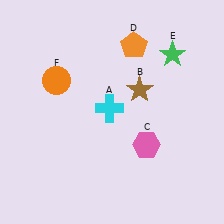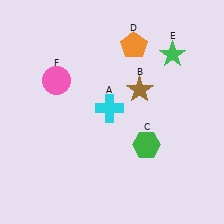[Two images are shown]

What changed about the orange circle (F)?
In Image 1, F is orange. In Image 2, it changed to pink.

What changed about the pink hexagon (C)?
In Image 1, C is pink. In Image 2, it changed to green.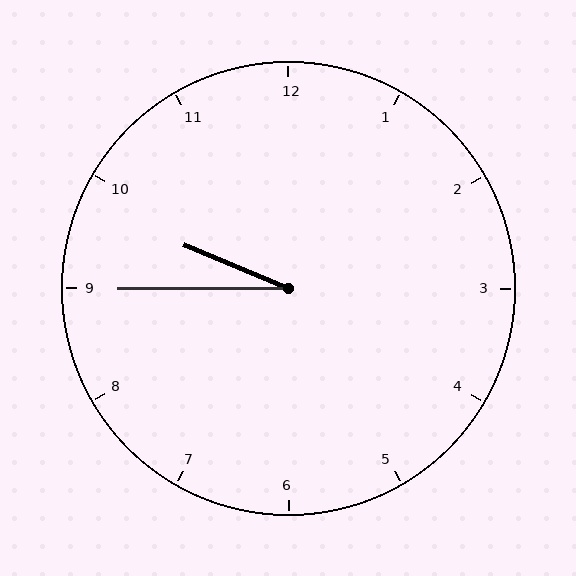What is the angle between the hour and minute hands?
Approximately 22 degrees.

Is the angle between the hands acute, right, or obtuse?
It is acute.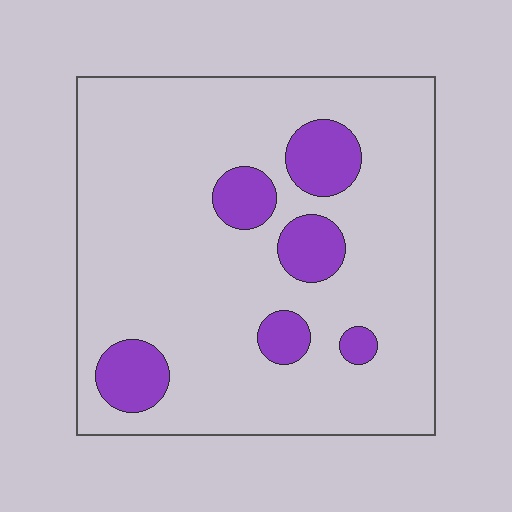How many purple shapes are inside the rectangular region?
6.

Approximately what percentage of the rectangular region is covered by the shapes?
Approximately 15%.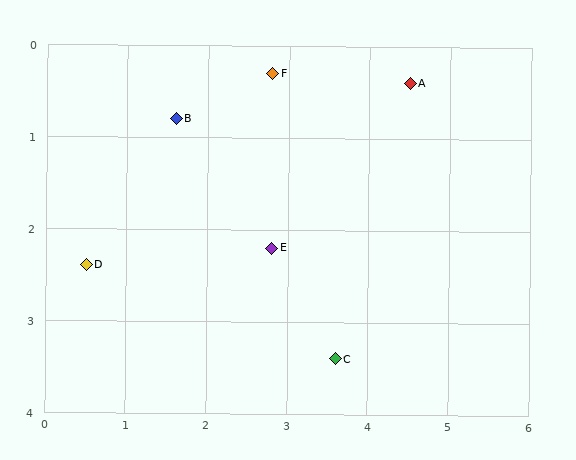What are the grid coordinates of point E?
Point E is at approximately (2.8, 2.2).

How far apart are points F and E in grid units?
Points F and E are about 1.9 grid units apart.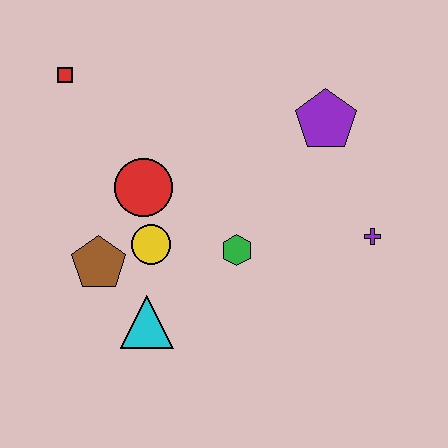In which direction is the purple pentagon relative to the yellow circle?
The purple pentagon is to the right of the yellow circle.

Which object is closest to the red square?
The red circle is closest to the red square.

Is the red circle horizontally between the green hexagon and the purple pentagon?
No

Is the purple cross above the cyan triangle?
Yes